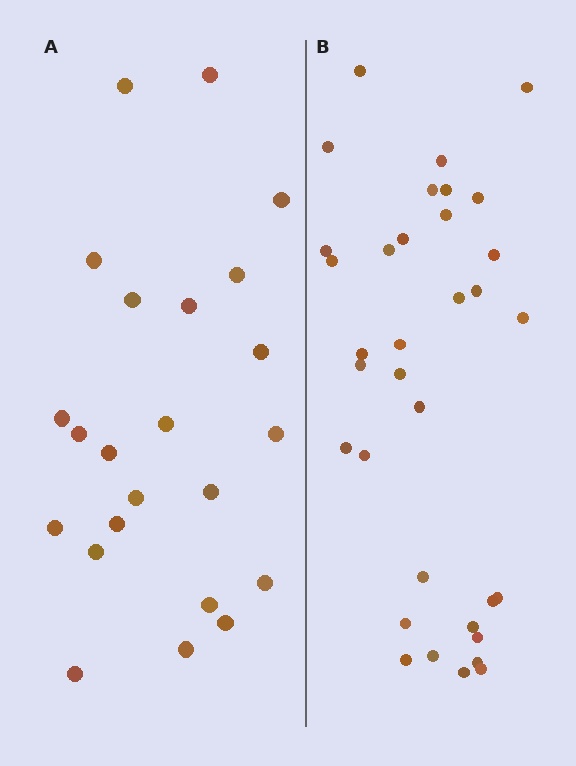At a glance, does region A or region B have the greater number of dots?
Region B (the right region) has more dots.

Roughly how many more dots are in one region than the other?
Region B has roughly 12 or so more dots than region A.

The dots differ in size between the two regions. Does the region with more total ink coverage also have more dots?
No. Region A has more total ink coverage because its dots are larger, but region B actually contains more individual dots. Total area can be misleading — the number of items is what matters here.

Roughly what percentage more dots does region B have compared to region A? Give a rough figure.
About 50% more.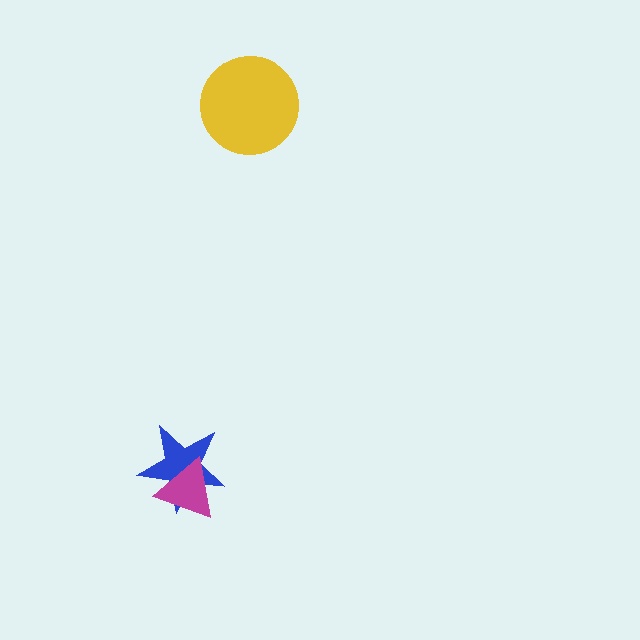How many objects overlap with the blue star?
1 object overlaps with the blue star.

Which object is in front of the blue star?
The magenta triangle is in front of the blue star.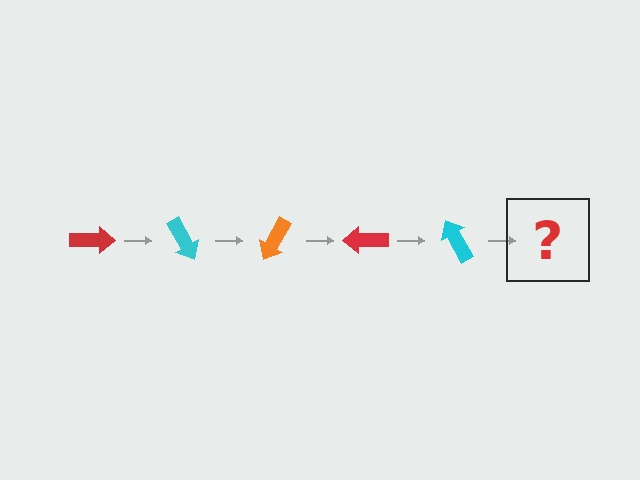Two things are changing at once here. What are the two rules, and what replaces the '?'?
The two rules are that it rotates 60 degrees each step and the color cycles through red, cyan, and orange. The '?' should be an orange arrow, rotated 300 degrees from the start.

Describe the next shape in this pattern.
It should be an orange arrow, rotated 300 degrees from the start.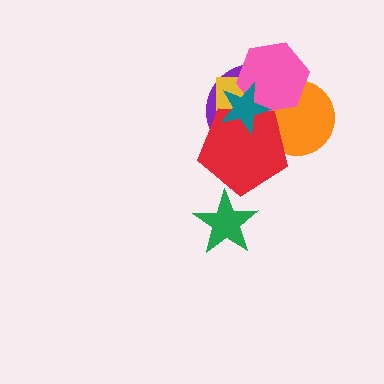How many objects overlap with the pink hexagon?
4 objects overlap with the pink hexagon.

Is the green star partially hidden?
No, no other shape covers it.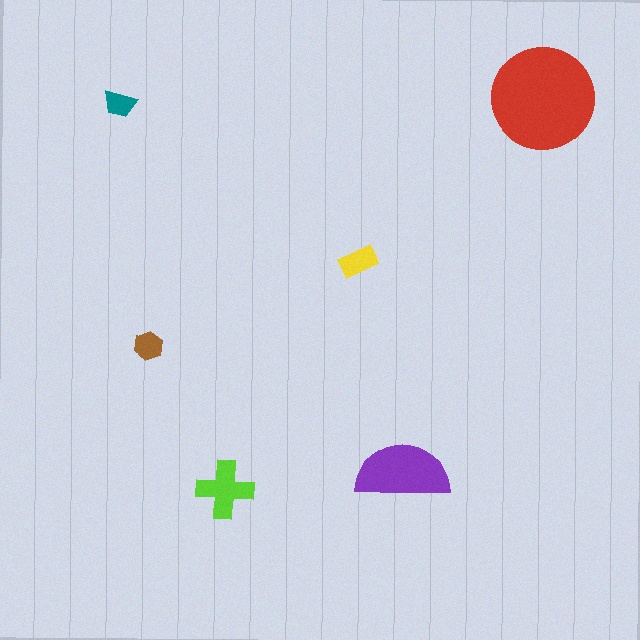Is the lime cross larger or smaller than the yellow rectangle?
Larger.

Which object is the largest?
The red circle.